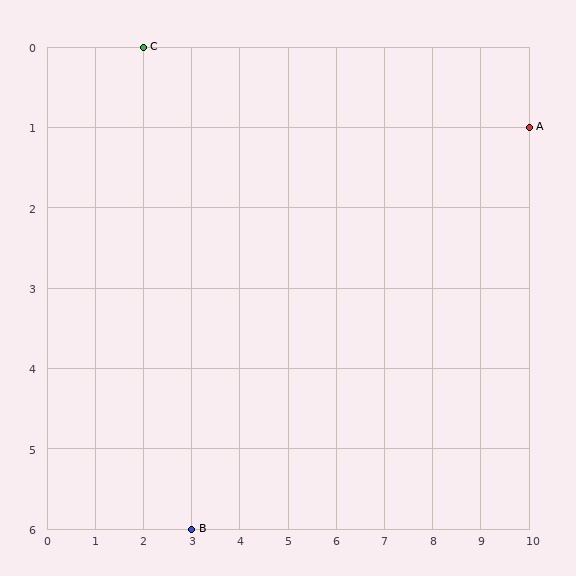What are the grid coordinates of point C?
Point C is at grid coordinates (2, 0).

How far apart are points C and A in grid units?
Points C and A are 8 columns and 1 row apart (about 8.1 grid units diagonally).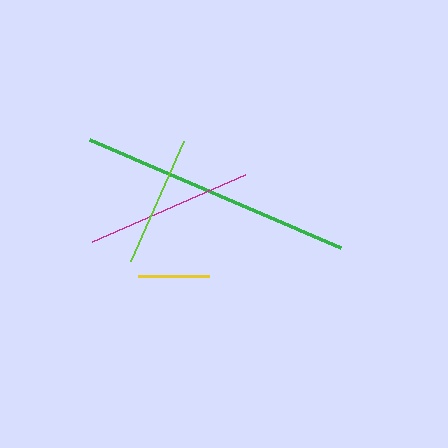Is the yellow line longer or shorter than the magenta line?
The magenta line is longer than the yellow line.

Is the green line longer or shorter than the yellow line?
The green line is longer than the yellow line.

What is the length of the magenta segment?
The magenta segment is approximately 167 pixels long.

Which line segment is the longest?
The green line is the longest at approximately 274 pixels.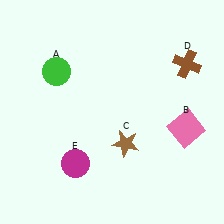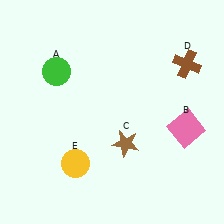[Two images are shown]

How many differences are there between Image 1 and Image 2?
There is 1 difference between the two images.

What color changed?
The circle (E) changed from magenta in Image 1 to yellow in Image 2.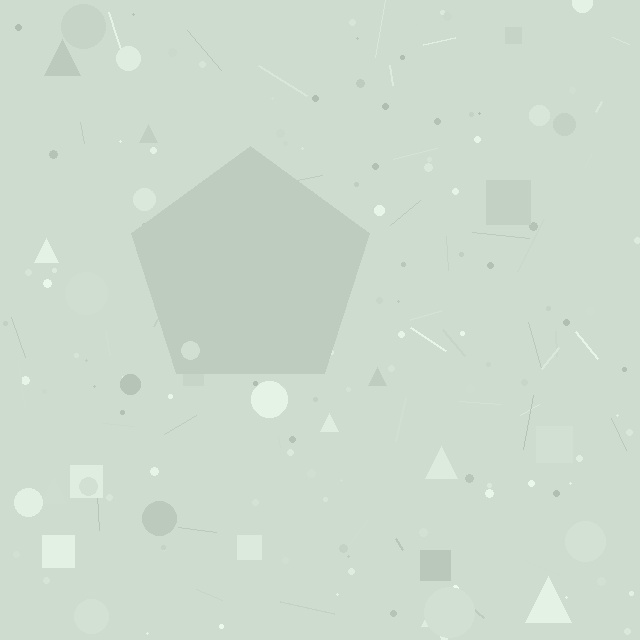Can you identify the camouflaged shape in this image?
The camouflaged shape is a pentagon.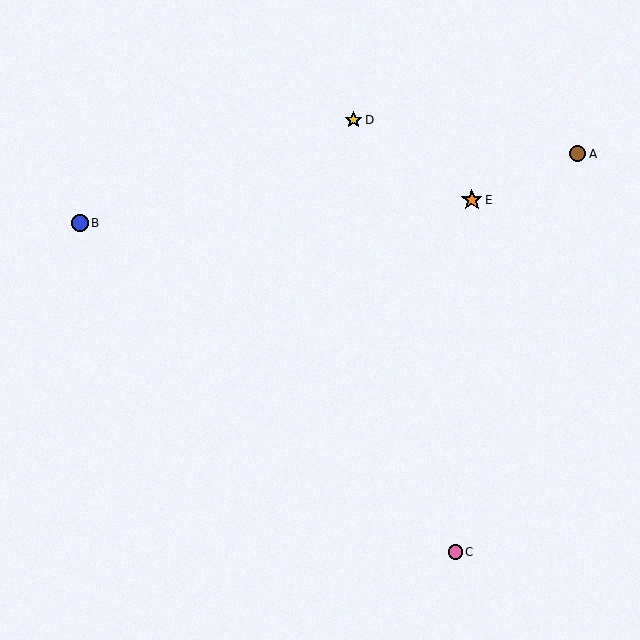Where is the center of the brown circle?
The center of the brown circle is at (577, 154).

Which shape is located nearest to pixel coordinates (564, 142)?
The brown circle (labeled A) at (577, 154) is nearest to that location.